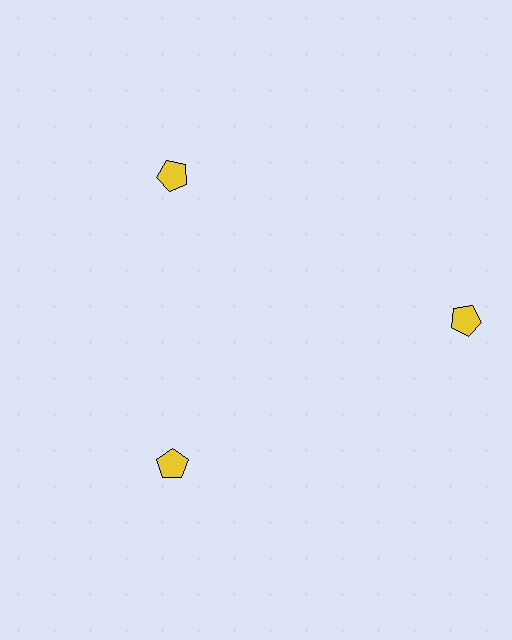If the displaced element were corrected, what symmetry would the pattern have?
It would have 3-fold rotational symmetry — the pattern would map onto itself every 120 degrees.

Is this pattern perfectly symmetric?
No. The 3 yellow pentagons are arranged in a ring, but one element near the 3 o'clock position is pushed outward from the center, breaking the 3-fold rotational symmetry.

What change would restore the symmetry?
The symmetry would be restored by moving it inward, back onto the ring so that all 3 pentagons sit at equal angles and equal distance from the center.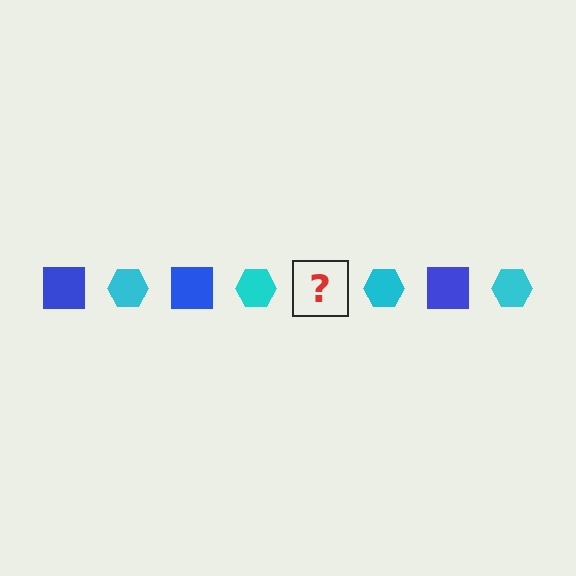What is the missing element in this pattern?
The missing element is a blue square.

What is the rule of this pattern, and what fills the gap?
The rule is that the pattern alternates between blue square and cyan hexagon. The gap should be filled with a blue square.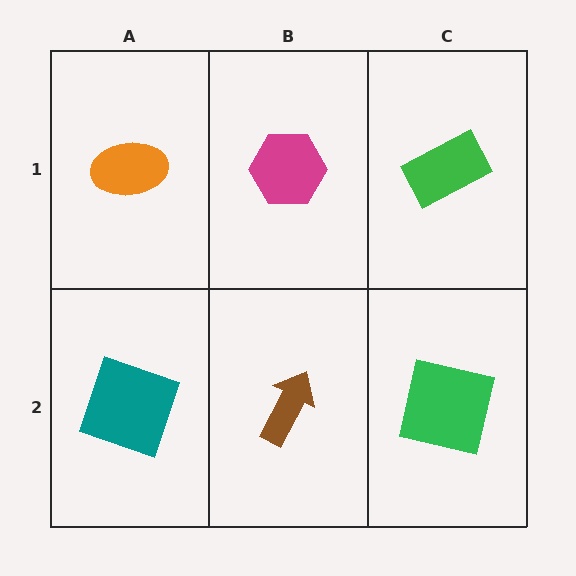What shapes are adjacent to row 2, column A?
An orange ellipse (row 1, column A), a brown arrow (row 2, column B).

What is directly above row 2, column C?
A green rectangle.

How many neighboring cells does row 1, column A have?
2.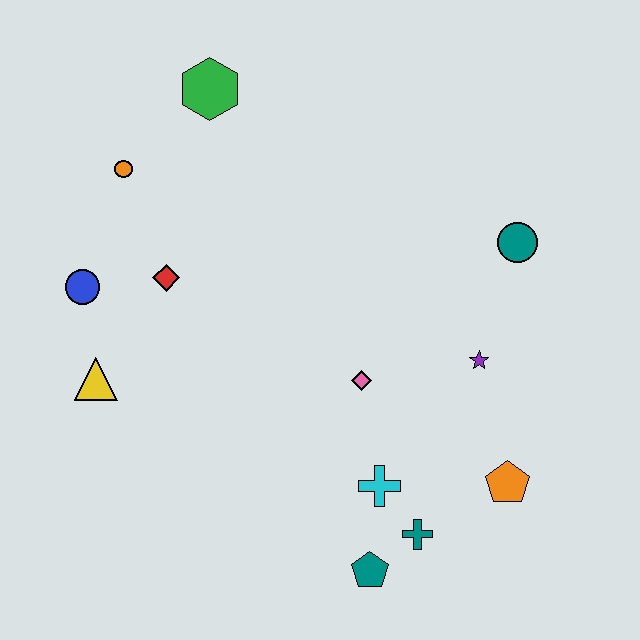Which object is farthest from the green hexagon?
The teal pentagon is farthest from the green hexagon.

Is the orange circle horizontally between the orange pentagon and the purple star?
No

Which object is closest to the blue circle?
The red diamond is closest to the blue circle.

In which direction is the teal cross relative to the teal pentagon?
The teal cross is to the right of the teal pentagon.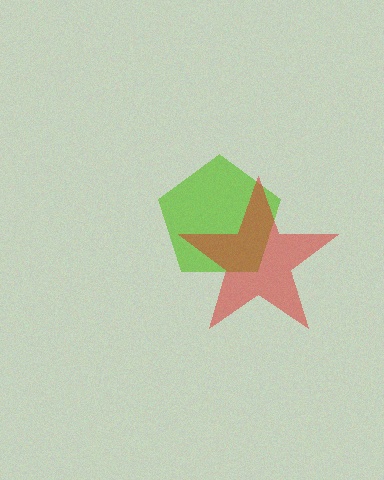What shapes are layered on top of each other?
The layered shapes are: a lime pentagon, a red star.